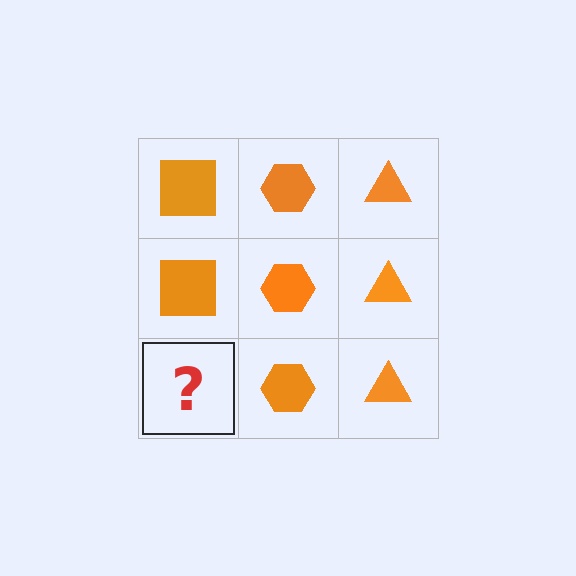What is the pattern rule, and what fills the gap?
The rule is that each column has a consistent shape. The gap should be filled with an orange square.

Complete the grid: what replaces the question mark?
The question mark should be replaced with an orange square.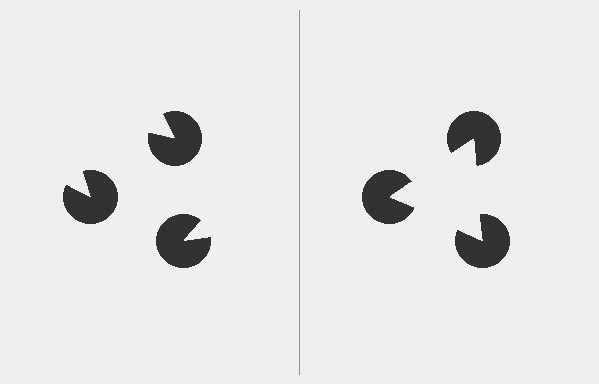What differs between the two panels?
The pac-man discs are positioned identically on both sides; only the wedge orientations differ. On the right they align to a triangle; on the left they are misaligned.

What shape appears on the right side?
An illusory triangle.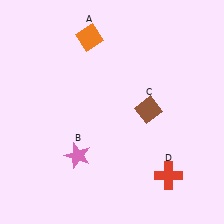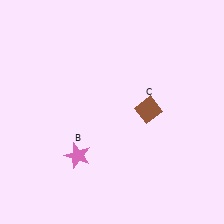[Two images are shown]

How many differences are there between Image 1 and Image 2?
There are 2 differences between the two images.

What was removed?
The orange diamond (A), the red cross (D) were removed in Image 2.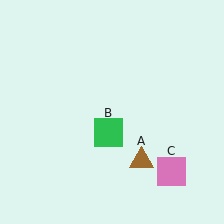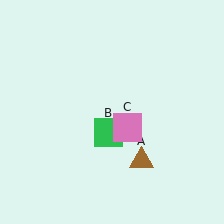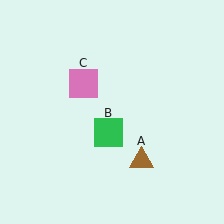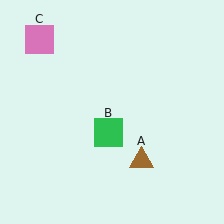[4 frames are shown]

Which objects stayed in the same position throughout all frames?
Brown triangle (object A) and green square (object B) remained stationary.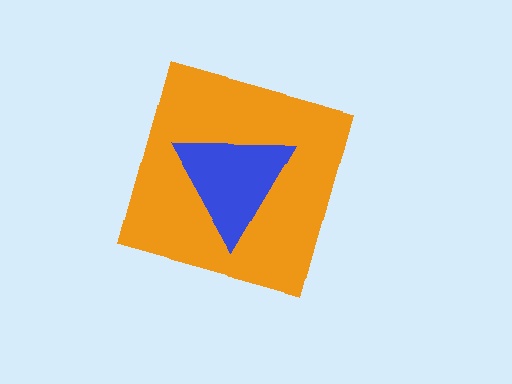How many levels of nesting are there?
2.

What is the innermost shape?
The blue triangle.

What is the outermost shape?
The orange diamond.